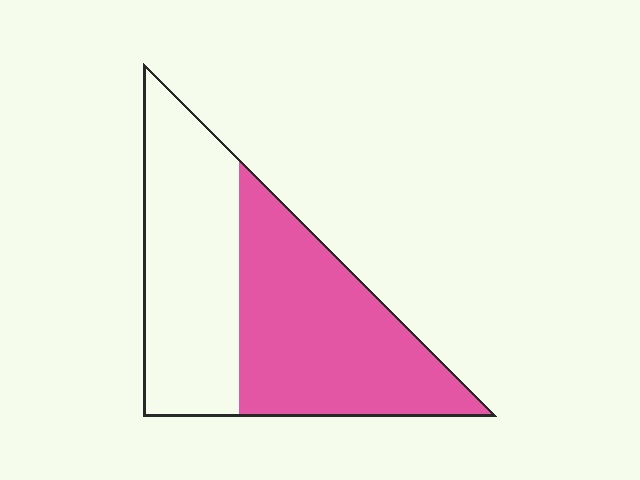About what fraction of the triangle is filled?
About one half (1/2).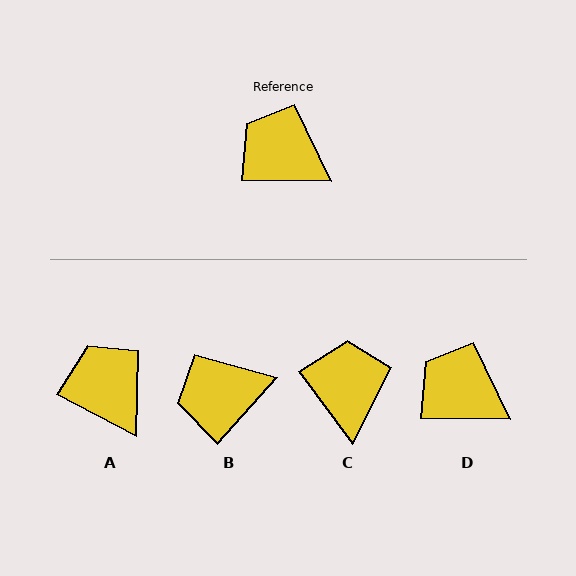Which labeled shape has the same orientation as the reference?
D.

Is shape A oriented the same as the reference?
No, it is off by about 27 degrees.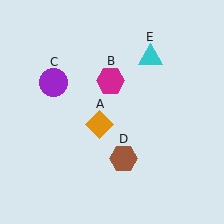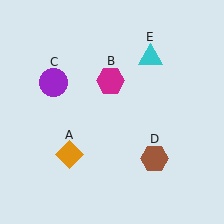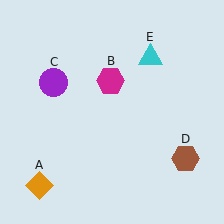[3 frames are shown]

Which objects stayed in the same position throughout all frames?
Magenta hexagon (object B) and purple circle (object C) and cyan triangle (object E) remained stationary.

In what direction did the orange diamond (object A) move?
The orange diamond (object A) moved down and to the left.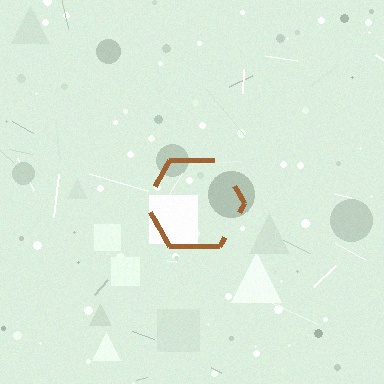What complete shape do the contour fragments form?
The contour fragments form a hexagon.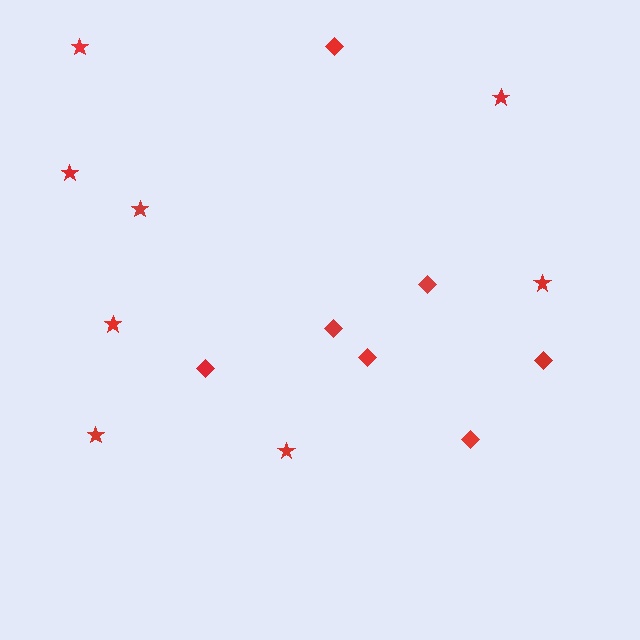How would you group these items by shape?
There are 2 groups: one group of stars (8) and one group of diamonds (7).